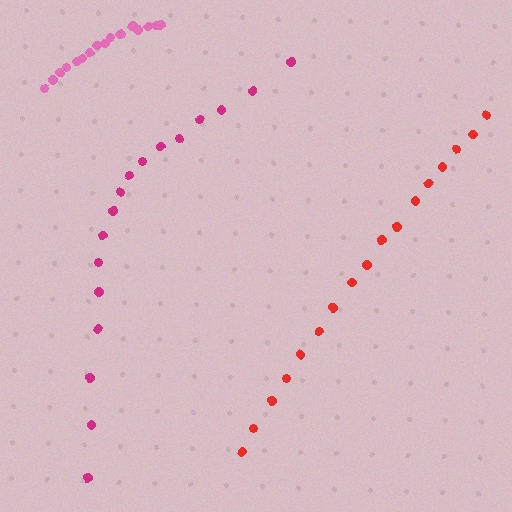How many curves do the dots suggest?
There are 3 distinct paths.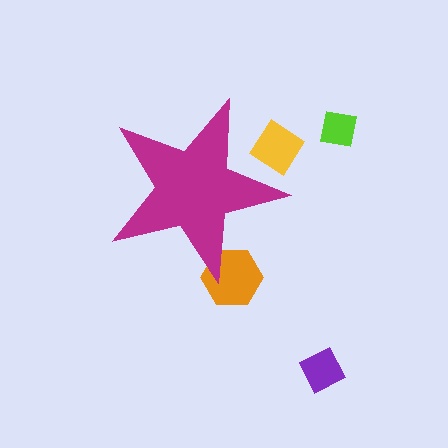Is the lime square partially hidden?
No, the lime square is fully visible.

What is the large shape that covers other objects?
A magenta star.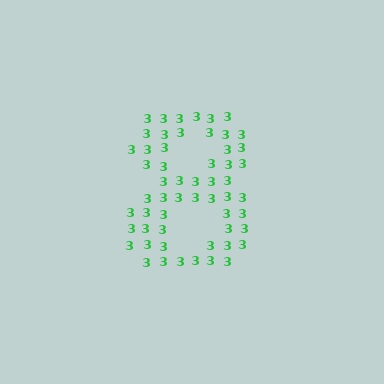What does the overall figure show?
The overall figure shows the digit 8.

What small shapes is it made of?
It is made of small digit 3's.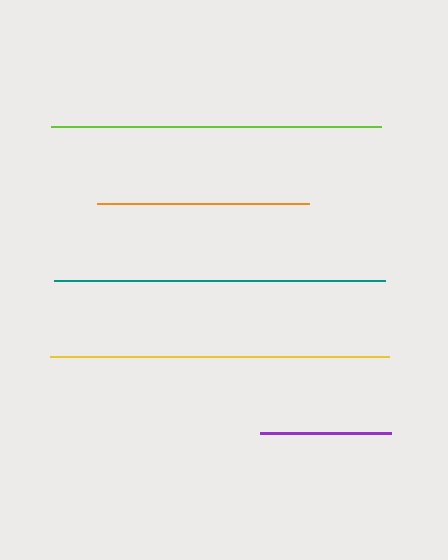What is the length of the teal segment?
The teal segment is approximately 331 pixels long.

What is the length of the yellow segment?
The yellow segment is approximately 339 pixels long.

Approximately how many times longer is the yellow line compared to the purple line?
The yellow line is approximately 2.6 times the length of the purple line.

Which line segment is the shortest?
The purple line is the shortest at approximately 131 pixels.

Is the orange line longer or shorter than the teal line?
The teal line is longer than the orange line.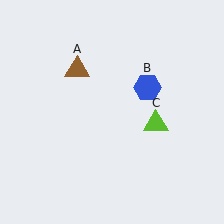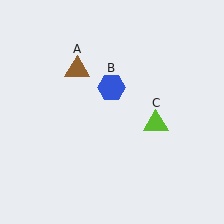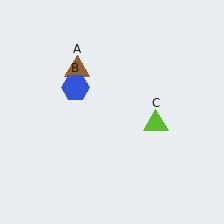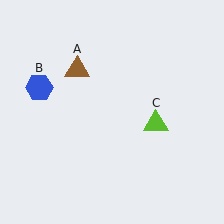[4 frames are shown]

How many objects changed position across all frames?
1 object changed position: blue hexagon (object B).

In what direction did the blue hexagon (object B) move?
The blue hexagon (object B) moved left.